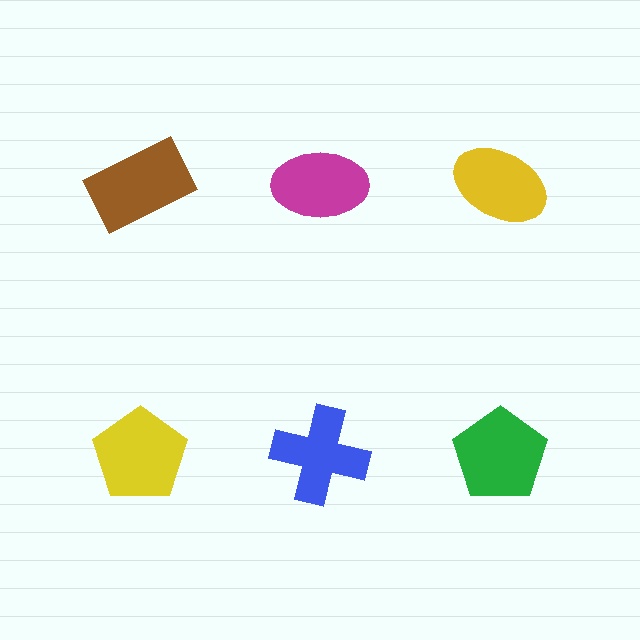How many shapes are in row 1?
3 shapes.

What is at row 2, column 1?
A yellow pentagon.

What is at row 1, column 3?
A yellow ellipse.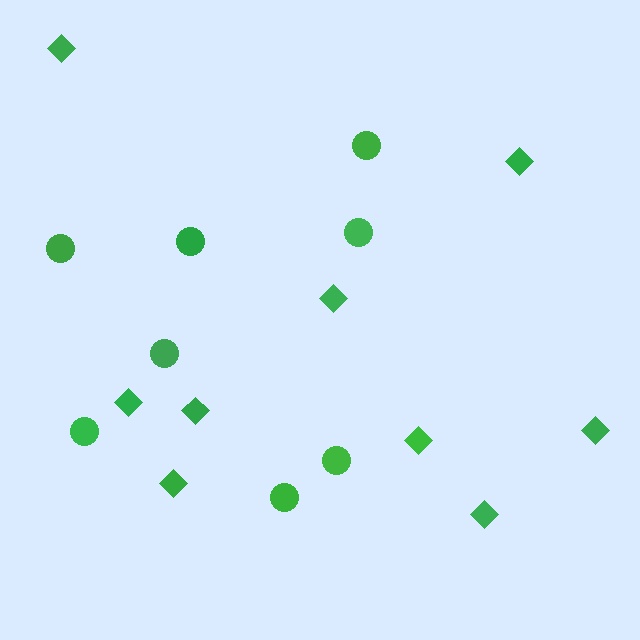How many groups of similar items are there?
There are 2 groups: one group of diamonds (9) and one group of circles (8).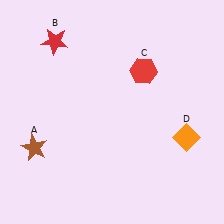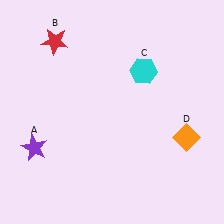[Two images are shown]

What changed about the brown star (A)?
In Image 1, A is brown. In Image 2, it changed to purple.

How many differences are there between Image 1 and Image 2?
There are 2 differences between the two images.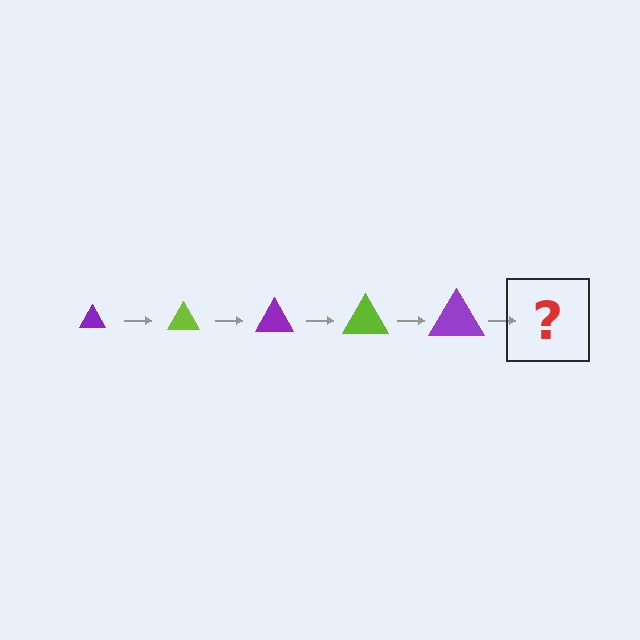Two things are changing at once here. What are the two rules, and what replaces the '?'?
The two rules are that the triangle grows larger each step and the color cycles through purple and lime. The '?' should be a lime triangle, larger than the previous one.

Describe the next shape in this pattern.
It should be a lime triangle, larger than the previous one.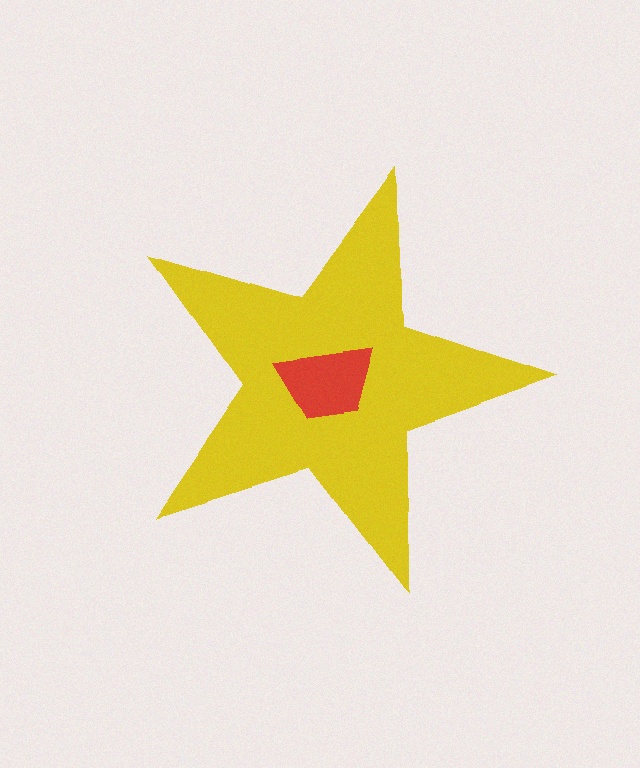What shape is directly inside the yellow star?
The red trapezoid.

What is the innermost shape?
The red trapezoid.